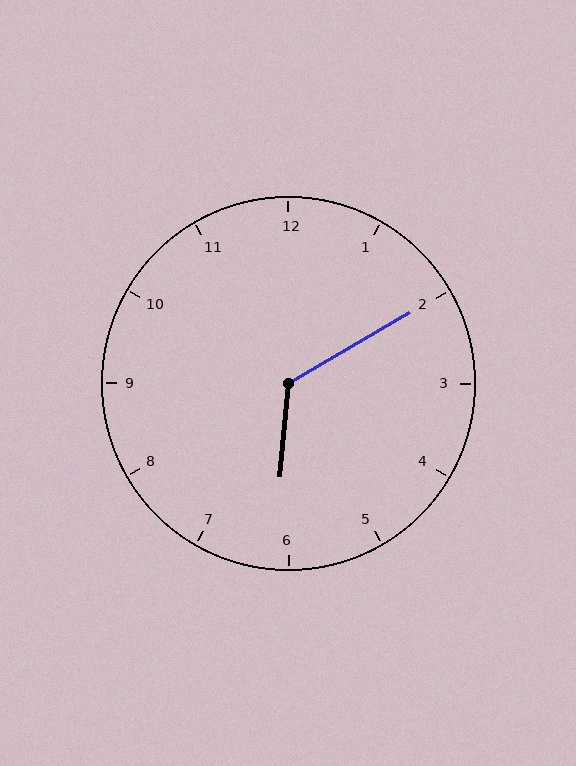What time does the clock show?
6:10.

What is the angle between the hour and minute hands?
Approximately 125 degrees.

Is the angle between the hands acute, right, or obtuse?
It is obtuse.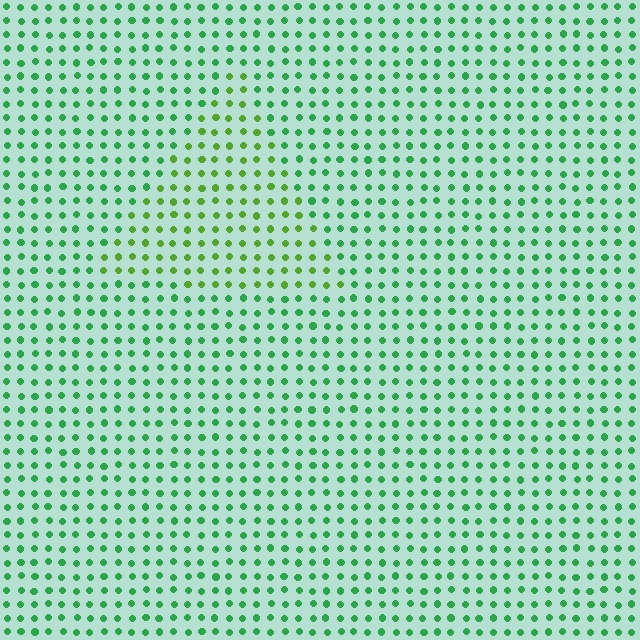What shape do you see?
I see a triangle.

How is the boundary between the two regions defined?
The boundary is defined purely by a slight shift in hue (about 34 degrees). Spacing, size, and orientation are identical on both sides.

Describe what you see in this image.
The image is filled with small green elements in a uniform arrangement. A triangle-shaped region is visible where the elements are tinted to a slightly different hue, forming a subtle color boundary.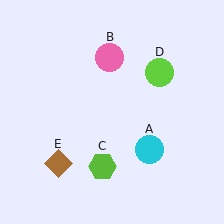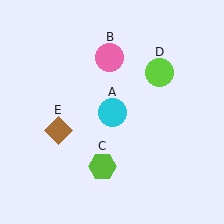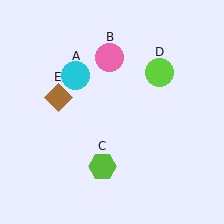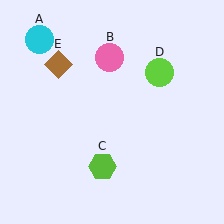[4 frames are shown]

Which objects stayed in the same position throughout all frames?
Pink circle (object B) and lime hexagon (object C) and lime circle (object D) remained stationary.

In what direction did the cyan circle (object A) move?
The cyan circle (object A) moved up and to the left.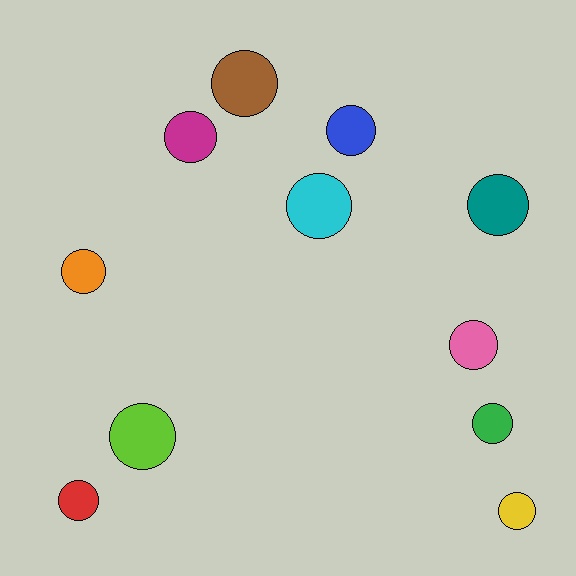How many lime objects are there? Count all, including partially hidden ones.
There is 1 lime object.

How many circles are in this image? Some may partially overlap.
There are 11 circles.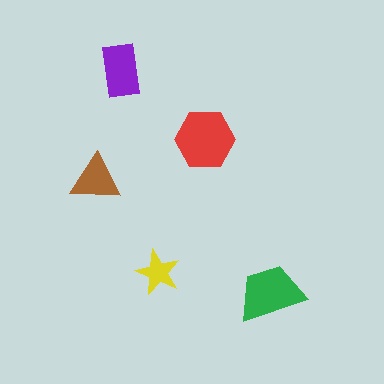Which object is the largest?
The red hexagon.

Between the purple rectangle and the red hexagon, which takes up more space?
The red hexagon.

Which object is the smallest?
The yellow star.